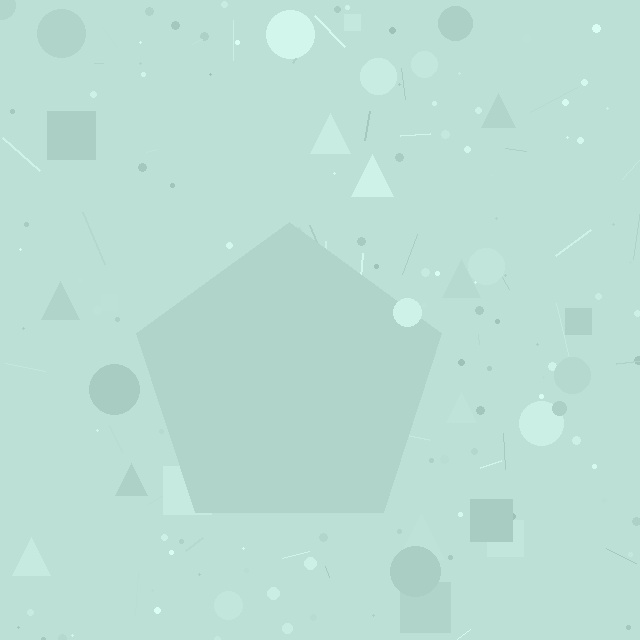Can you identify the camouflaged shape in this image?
The camouflaged shape is a pentagon.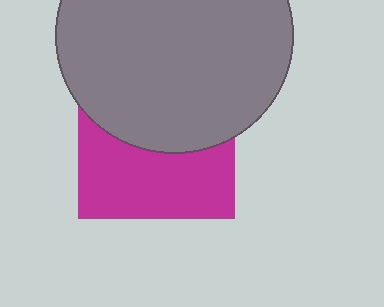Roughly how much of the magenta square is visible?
About half of it is visible (roughly 49%).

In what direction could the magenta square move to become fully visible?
The magenta square could move down. That would shift it out from behind the gray circle entirely.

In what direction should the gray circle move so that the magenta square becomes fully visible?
The gray circle should move up. That is the shortest direction to clear the overlap and leave the magenta square fully visible.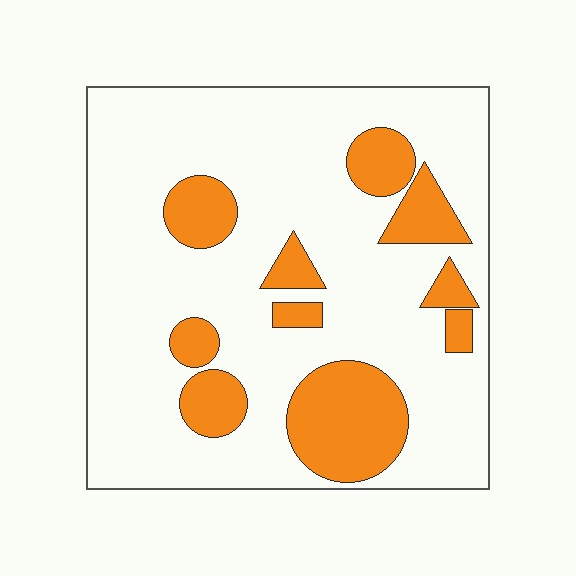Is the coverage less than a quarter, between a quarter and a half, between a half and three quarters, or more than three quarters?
Less than a quarter.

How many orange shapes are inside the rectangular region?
10.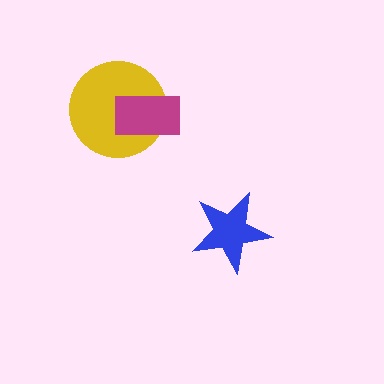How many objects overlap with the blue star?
0 objects overlap with the blue star.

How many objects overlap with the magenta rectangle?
1 object overlaps with the magenta rectangle.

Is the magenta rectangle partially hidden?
No, no other shape covers it.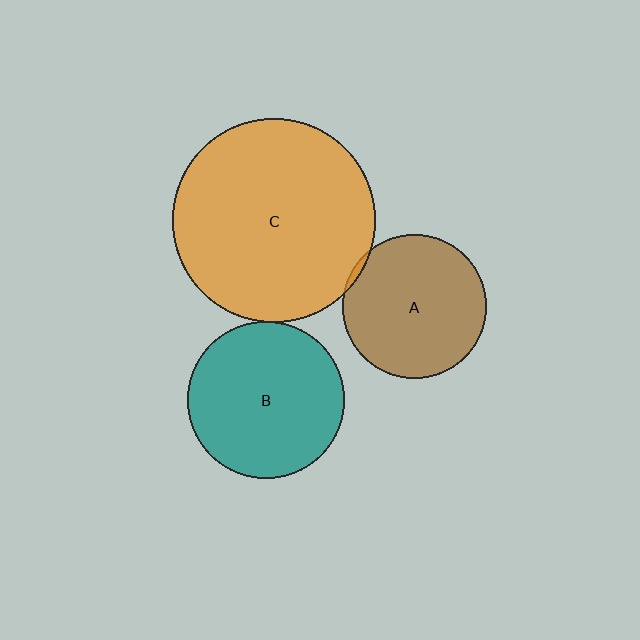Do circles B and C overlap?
Yes.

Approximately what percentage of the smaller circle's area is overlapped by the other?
Approximately 5%.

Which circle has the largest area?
Circle C (orange).